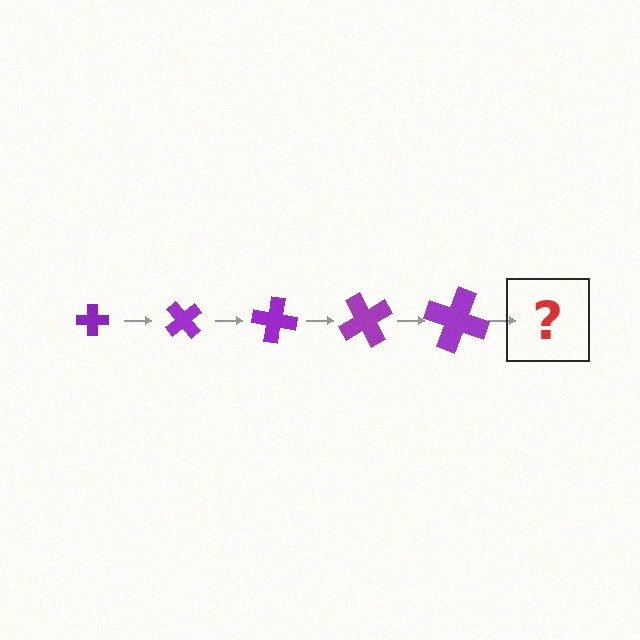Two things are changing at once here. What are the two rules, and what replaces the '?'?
The two rules are that the cross grows larger each step and it rotates 50 degrees each step. The '?' should be a cross, larger than the previous one and rotated 250 degrees from the start.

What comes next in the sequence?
The next element should be a cross, larger than the previous one and rotated 250 degrees from the start.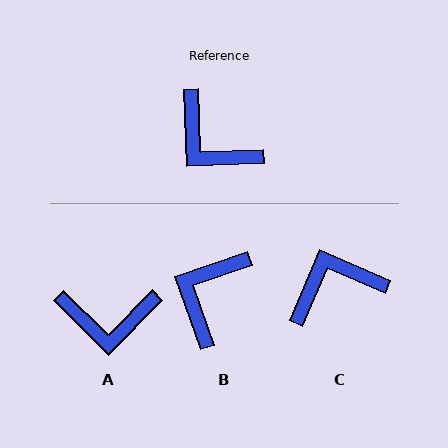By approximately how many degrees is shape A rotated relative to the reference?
Approximately 43 degrees counter-clockwise.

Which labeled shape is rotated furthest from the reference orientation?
C, about 116 degrees away.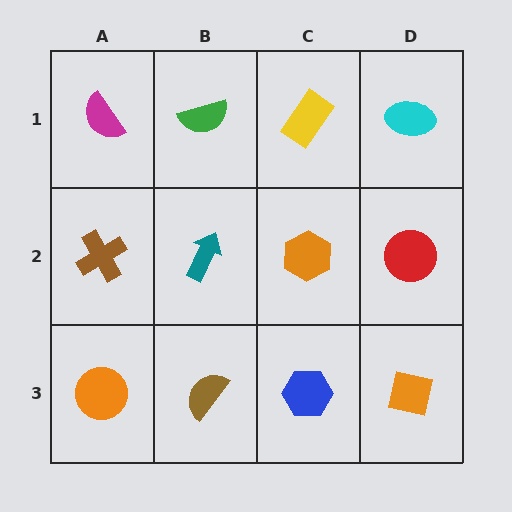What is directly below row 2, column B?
A brown semicircle.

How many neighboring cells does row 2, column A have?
3.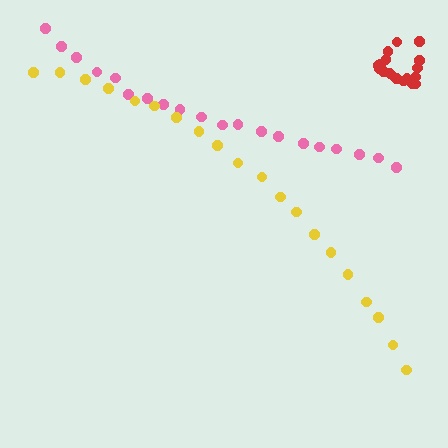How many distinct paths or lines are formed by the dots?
There are 3 distinct paths.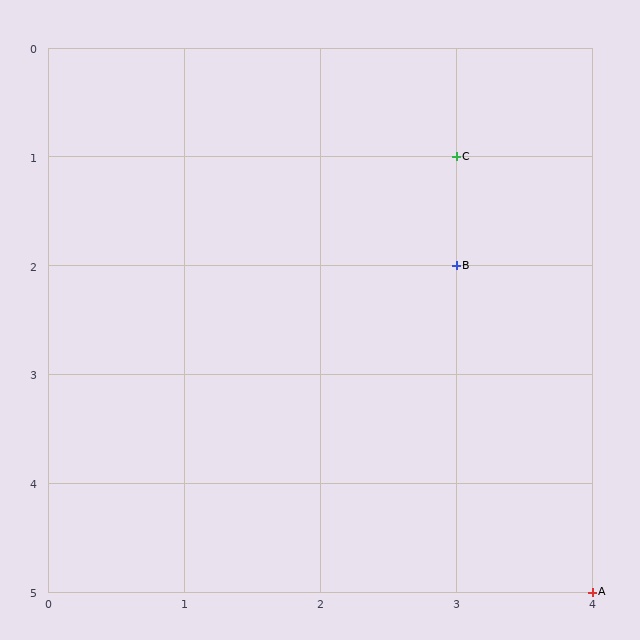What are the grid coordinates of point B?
Point B is at grid coordinates (3, 2).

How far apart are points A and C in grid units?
Points A and C are 1 column and 4 rows apart (about 4.1 grid units diagonally).